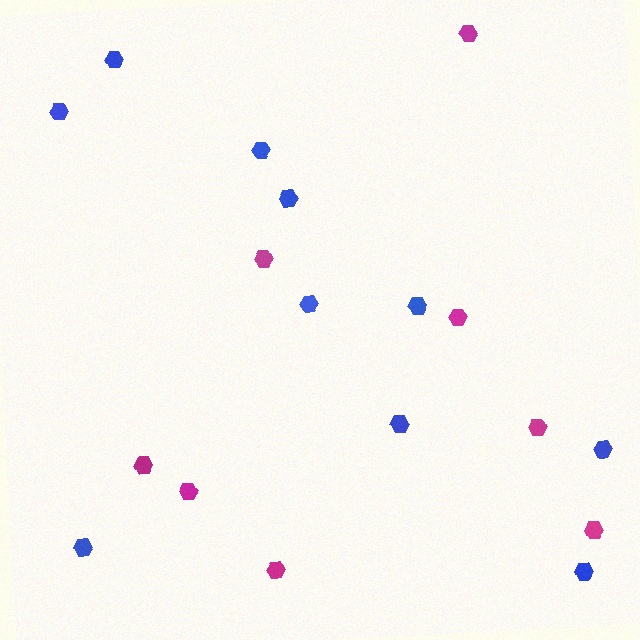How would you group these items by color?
There are 2 groups: one group of magenta hexagons (8) and one group of blue hexagons (10).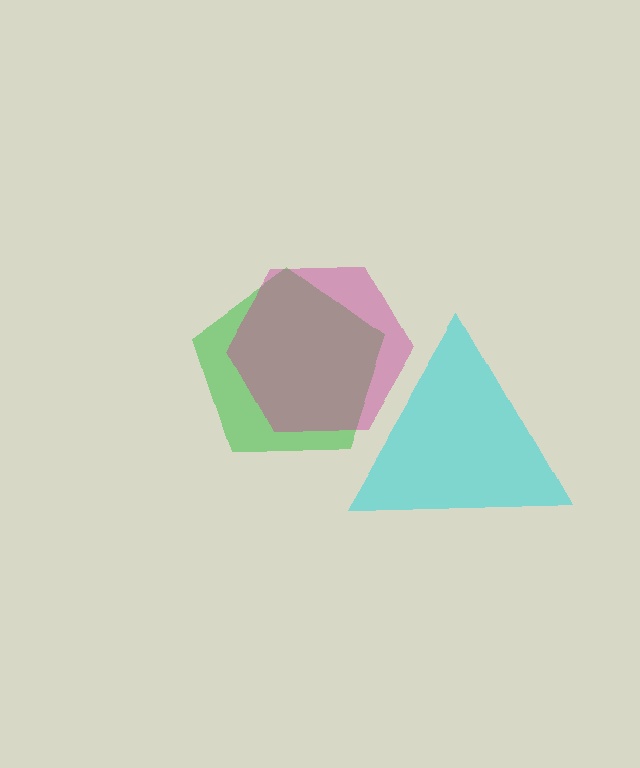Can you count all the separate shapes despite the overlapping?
Yes, there are 3 separate shapes.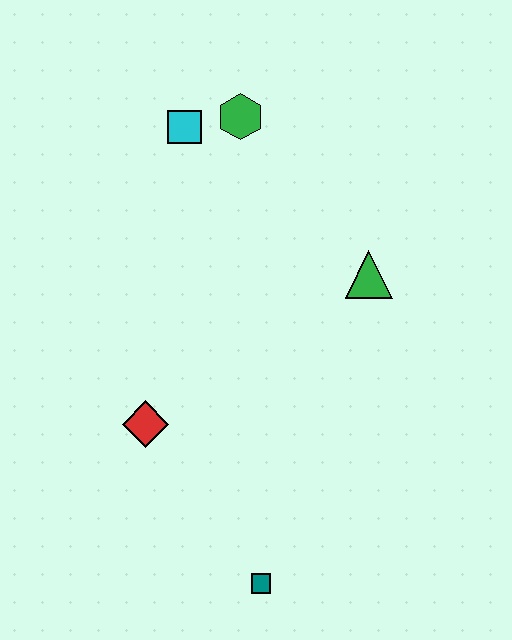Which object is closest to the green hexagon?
The cyan square is closest to the green hexagon.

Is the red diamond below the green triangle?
Yes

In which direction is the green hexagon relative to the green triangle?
The green hexagon is above the green triangle.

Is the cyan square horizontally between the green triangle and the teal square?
No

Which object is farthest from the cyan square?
The teal square is farthest from the cyan square.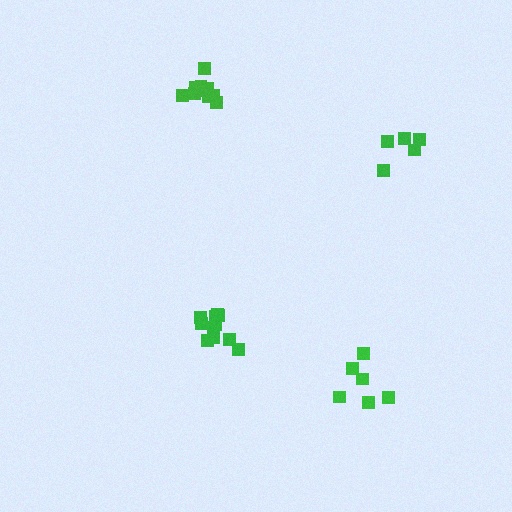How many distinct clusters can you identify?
There are 4 distinct clusters.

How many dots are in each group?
Group 1: 10 dots, Group 2: 11 dots, Group 3: 6 dots, Group 4: 5 dots (32 total).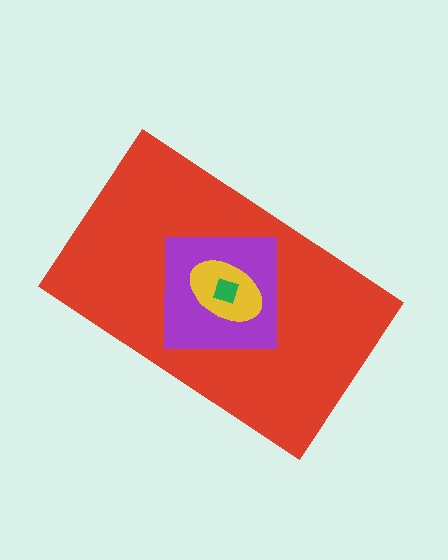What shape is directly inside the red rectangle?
The purple square.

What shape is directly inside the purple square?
The yellow ellipse.